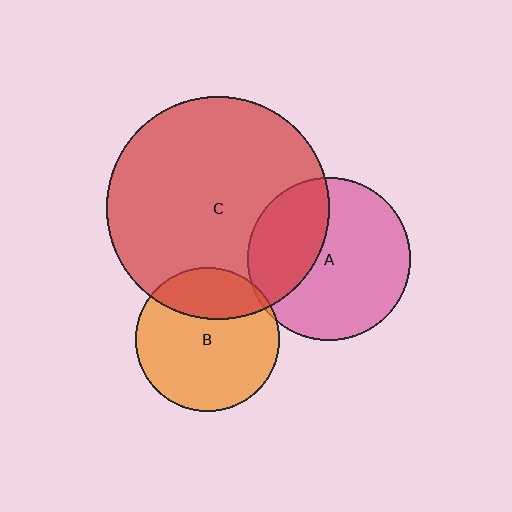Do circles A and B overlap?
Yes.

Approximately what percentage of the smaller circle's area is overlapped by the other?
Approximately 5%.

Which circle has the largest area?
Circle C (red).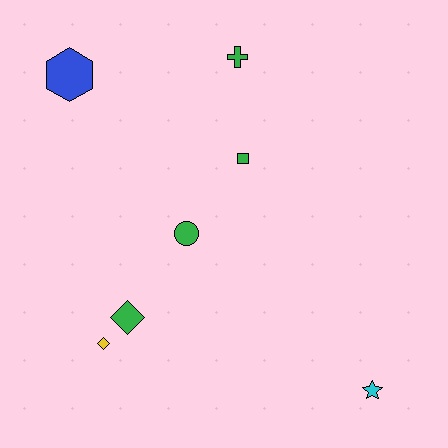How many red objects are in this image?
There are no red objects.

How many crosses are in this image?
There is 1 cross.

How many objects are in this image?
There are 7 objects.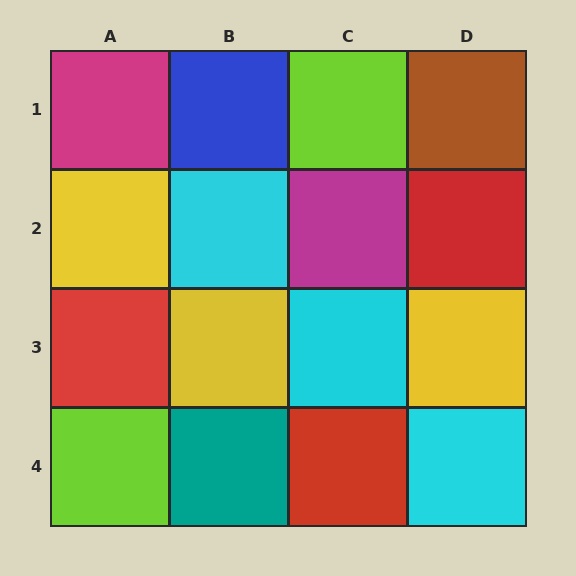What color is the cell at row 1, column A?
Magenta.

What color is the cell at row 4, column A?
Lime.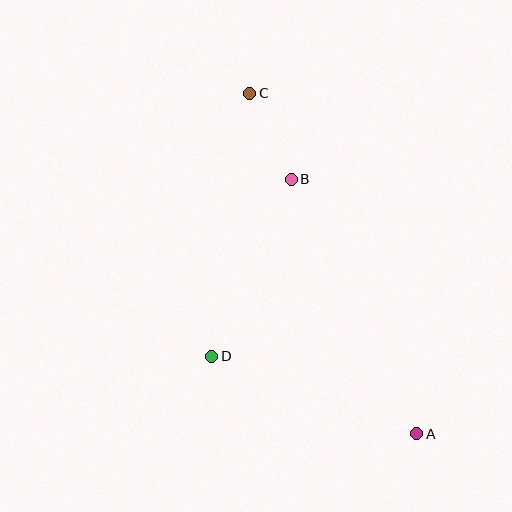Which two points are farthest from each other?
Points A and C are farthest from each other.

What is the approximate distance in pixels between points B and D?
The distance between B and D is approximately 194 pixels.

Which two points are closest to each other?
Points B and C are closest to each other.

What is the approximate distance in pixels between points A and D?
The distance between A and D is approximately 219 pixels.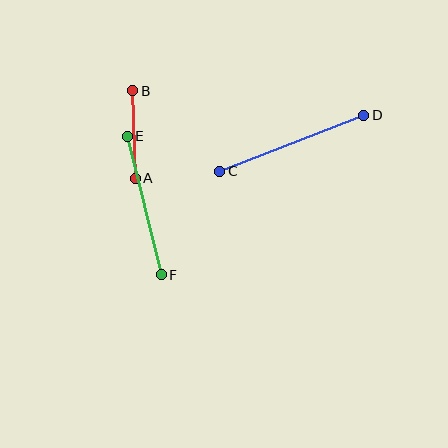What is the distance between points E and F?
The distance is approximately 143 pixels.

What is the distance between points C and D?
The distance is approximately 155 pixels.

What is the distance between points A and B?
The distance is approximately 87 pixels.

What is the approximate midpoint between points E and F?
The midpoint is at approximately (144, 205) pixels.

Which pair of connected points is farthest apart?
Points C and D are farthest apart.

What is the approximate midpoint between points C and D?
The midpoint is at approximately (292, 143) pixels.